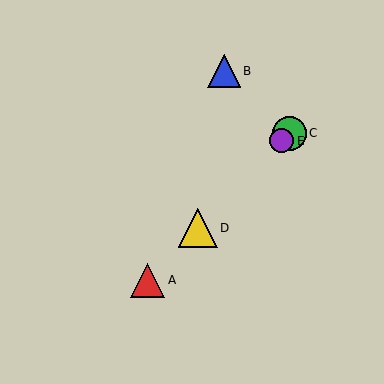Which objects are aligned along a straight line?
Objects A, C, D, E are aligned along a straight line.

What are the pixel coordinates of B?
Object B is at (224, 71).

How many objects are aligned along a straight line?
4 objects (A, C, D, E) are aligned along a straight line.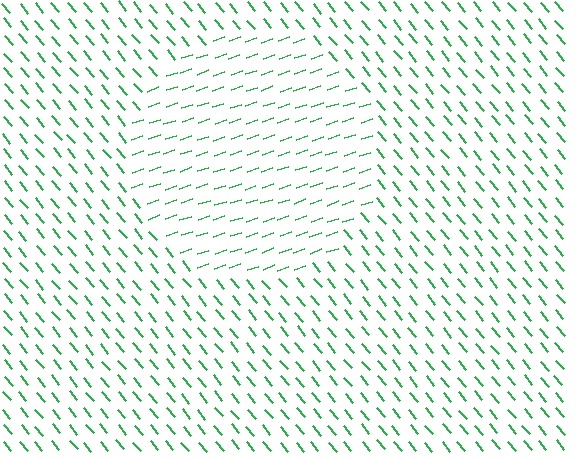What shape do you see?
I see a circle.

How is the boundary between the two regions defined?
The boundary is defined purely by a change in line orientation (approximately 69 degrees difference). All lines are the same color and thickness.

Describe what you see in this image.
The image is filled with small green line segments. A circle region in the image has lines oriented differently from the surrounding lines, creating a visible texture boundary.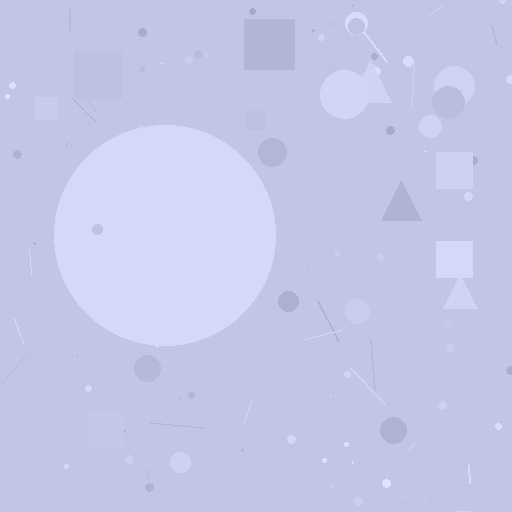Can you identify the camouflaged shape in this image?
The camouflaged shape is a circle.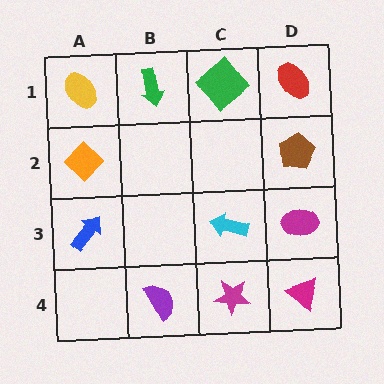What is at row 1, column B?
A green arrow.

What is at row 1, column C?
A green diamond.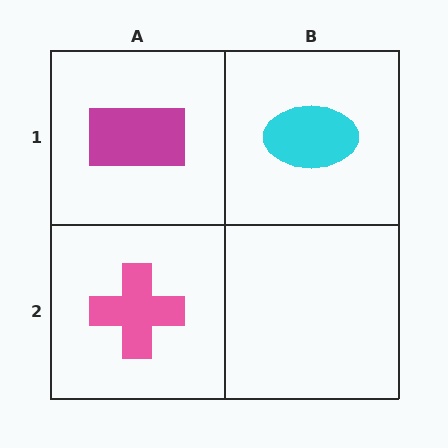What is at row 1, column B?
A cyan ellipse.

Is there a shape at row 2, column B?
No, that cell is empty.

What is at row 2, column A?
A pink cross.